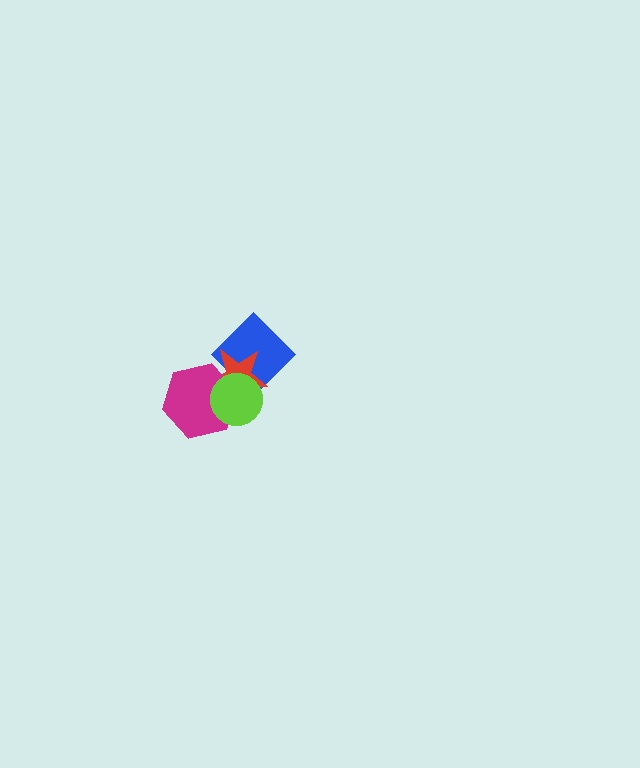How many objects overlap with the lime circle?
3 objects overlap with the lime circle.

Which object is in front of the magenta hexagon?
The lime circle is in front of the magenta hexagon.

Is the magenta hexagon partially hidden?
Yes, it is partially covered by another shape.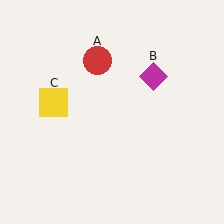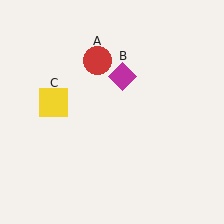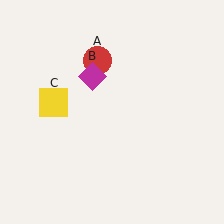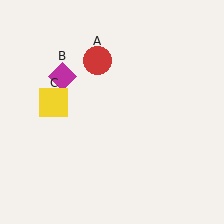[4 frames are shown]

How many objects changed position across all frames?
1 object changed position: magenta diamond (object B).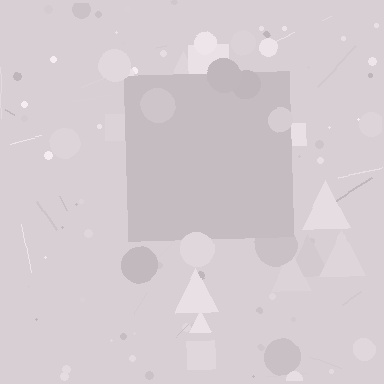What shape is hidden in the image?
A square is hidden in the image.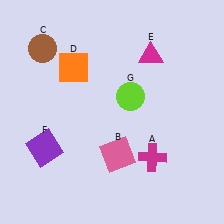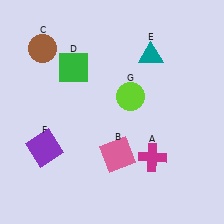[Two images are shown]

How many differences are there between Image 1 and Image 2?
There are 2 differences between the two images.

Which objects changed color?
D changed from orange to green. E changed from magenta to teal.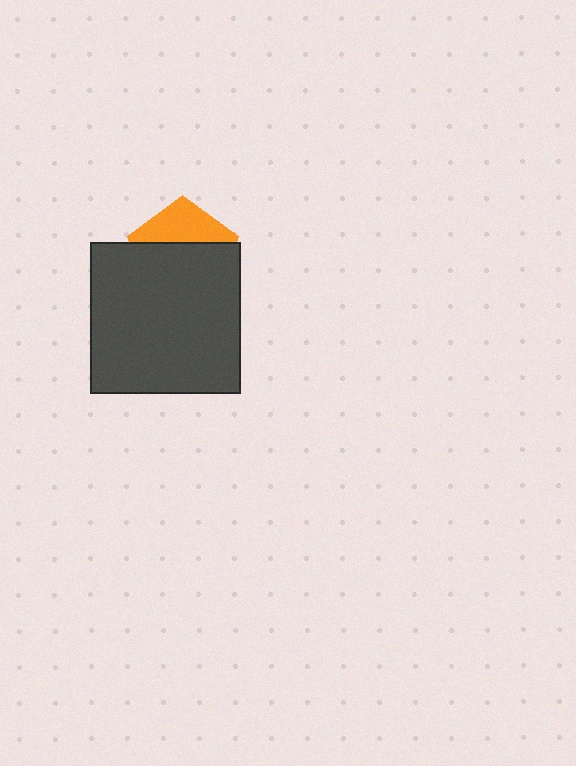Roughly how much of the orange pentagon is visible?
A small part of it is visible (roughly 35%).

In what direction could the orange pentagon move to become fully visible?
The orange pentagon could move up. That would shift it out from behind the dark gray square entirely.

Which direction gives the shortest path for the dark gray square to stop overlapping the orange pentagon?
Moving down gives the shortest separation.